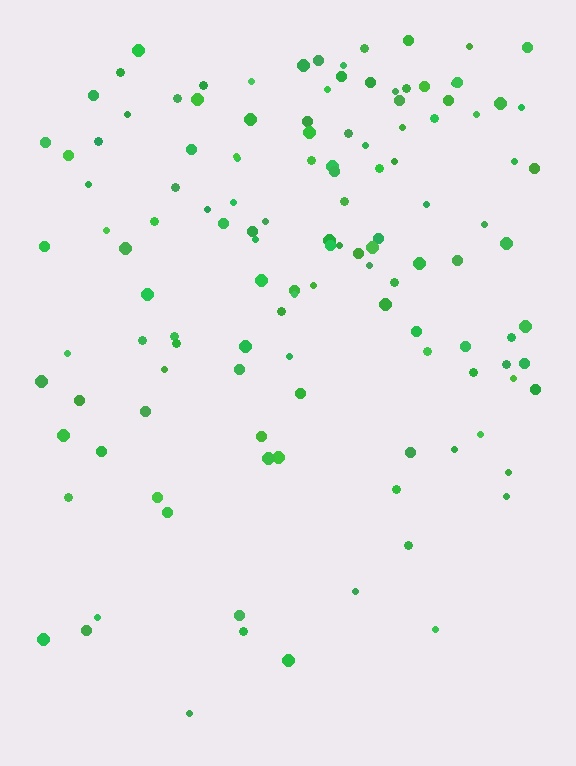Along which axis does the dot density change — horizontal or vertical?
Vertical.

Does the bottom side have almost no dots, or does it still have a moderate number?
Still a moderate number, just noticeably fewer than the top.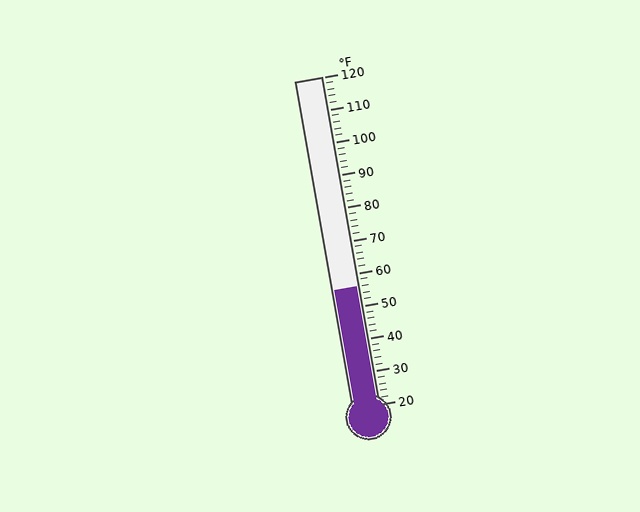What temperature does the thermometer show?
The thermometer shows approximately 56°F.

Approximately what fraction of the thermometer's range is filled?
The thermometer is filled to approximately 35% of its range.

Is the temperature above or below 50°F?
The temperature is above 50°F.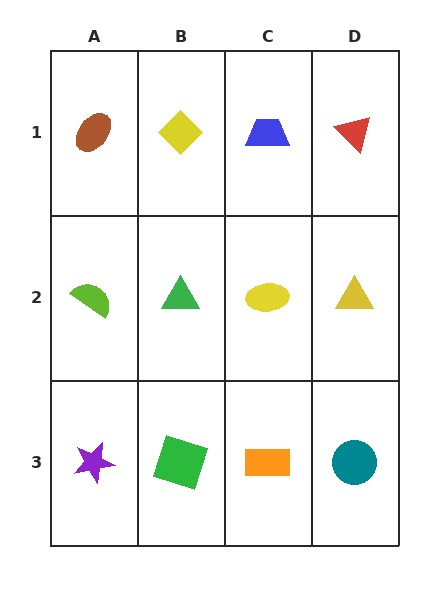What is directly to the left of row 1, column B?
A brown ellipse.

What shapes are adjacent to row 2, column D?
A red triangle (row 1, column D), a teal circle (row 3, column D), a yellow ellipse (row 2, column C).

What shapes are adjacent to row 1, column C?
A yellow ellipse (row 2, column C), a yellow diamond (row 1, column B), a red triangle (row 1, column D).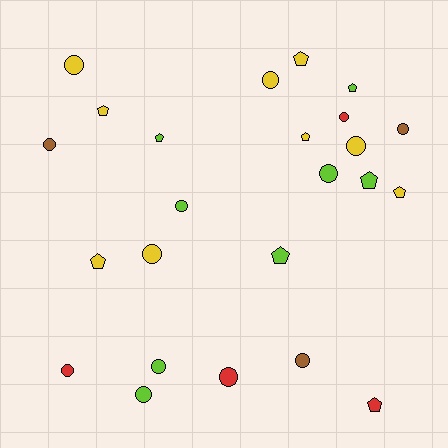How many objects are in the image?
There are 24 objects.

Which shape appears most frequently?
Circle, with 14 objects.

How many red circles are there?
There are 3 red circles.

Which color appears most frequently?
Yellow, with 9 objects.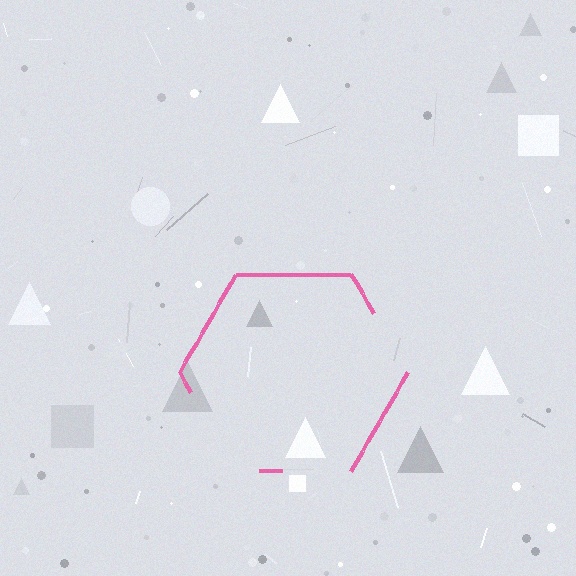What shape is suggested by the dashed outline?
The dashed outline suggests a hexagon.